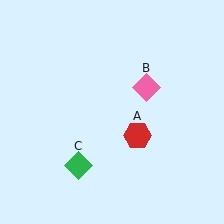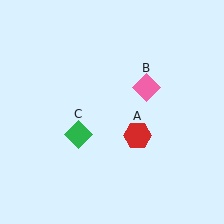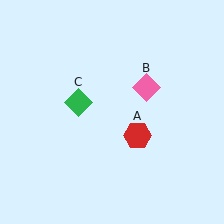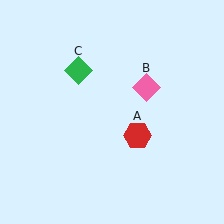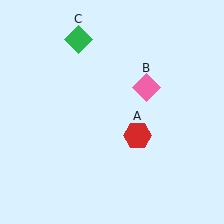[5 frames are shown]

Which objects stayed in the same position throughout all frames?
Red hexagon (object A) and pink diamond (object B) remained stationary.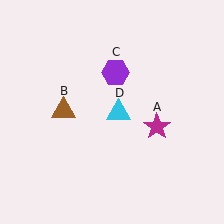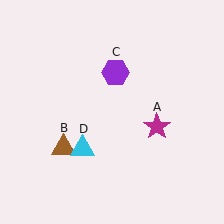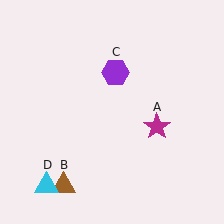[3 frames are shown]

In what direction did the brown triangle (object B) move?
The brown triangle (object B) moved down.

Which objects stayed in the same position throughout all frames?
Magenta star (object A) and purple hexagon (object C) remained stationary.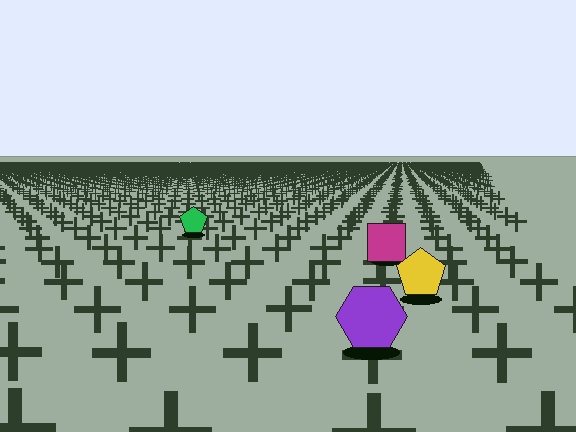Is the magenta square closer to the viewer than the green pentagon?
Yes. The magenta square is closer — you can tell from the texture gradient: the ground texture is coarser near it.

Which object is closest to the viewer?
The purple hexagon is closest. The texture marks near it are larger and more spread out.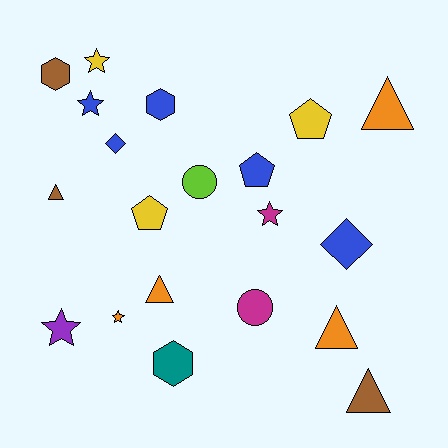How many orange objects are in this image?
There are 4 orange objects.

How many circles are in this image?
There are 2 circles.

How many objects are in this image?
There are 20 objects.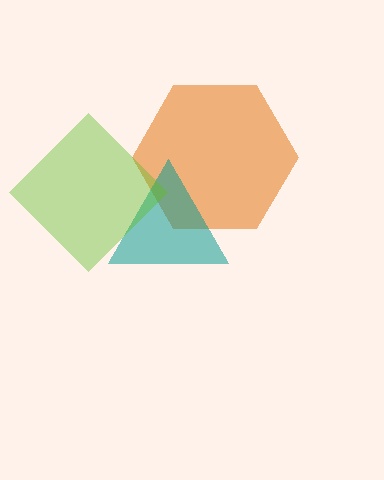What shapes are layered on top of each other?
The layered shapes are: an orange hexagon, a teal triangle, a lime diamond.